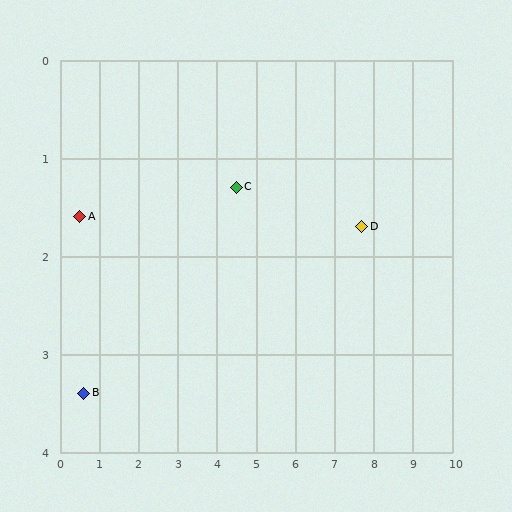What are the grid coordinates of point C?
Point C is at approximately (4.5, 1.3).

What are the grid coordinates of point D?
Point D is at approximately (7.7, 1.7).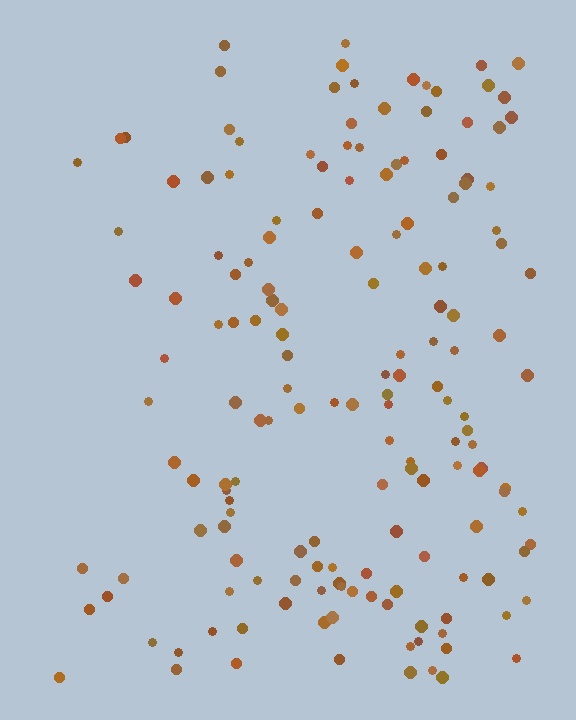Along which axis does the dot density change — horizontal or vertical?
Horizontal.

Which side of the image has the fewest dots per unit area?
The left.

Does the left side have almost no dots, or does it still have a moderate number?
Still a moderate number, just noticeably fewer than the right.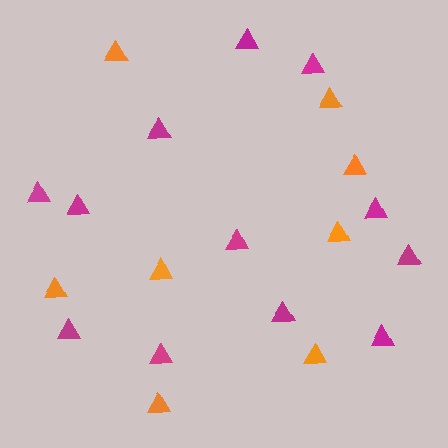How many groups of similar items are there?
There are 2 groups: one group of magenta triangles (12) and one group of orange triangles (8).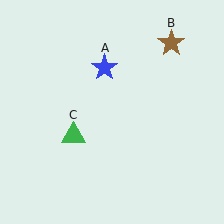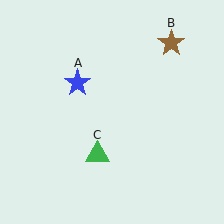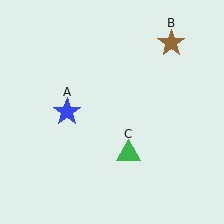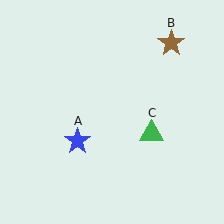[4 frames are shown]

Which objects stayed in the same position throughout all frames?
Brown star (object B) remained stationary.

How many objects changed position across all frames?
2 objects changed position: blue star (object A), green triangle (object C).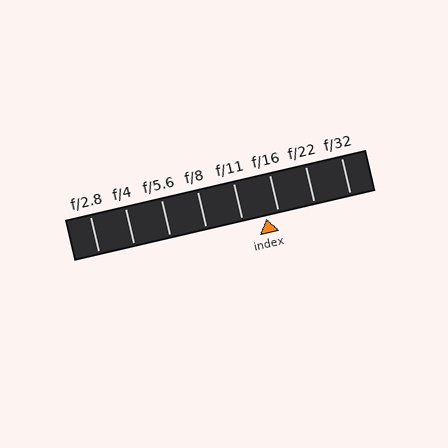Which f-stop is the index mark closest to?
The index mark is closest to f/16.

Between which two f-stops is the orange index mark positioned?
The index mark is between f/11 and f/16.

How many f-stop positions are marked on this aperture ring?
There are 8 f-stop positions marked.